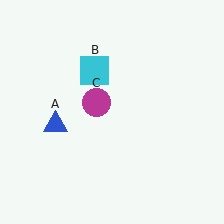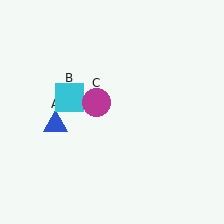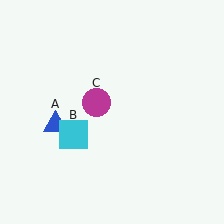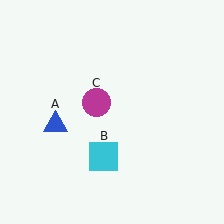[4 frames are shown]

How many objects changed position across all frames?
1 object changed position: cyan square (object B).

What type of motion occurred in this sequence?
The cyan square (object B) rotated counterclockwise around the center of the scene.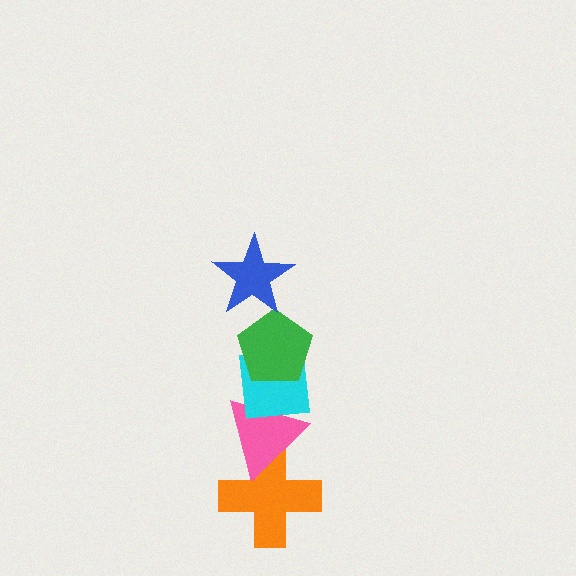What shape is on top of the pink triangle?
The cyan square is on top of the pink triangle.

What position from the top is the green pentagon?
The green pentagon is 2nd from the top.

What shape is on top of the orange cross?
The pink triangle is on top of the orange cross.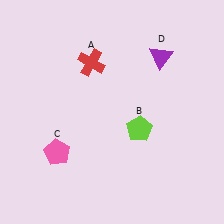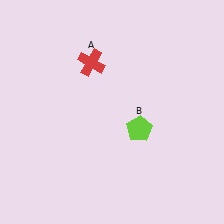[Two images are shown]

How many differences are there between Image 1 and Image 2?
There are 2 differences between the two images.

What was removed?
The pink pentagon (C), the purple triangle (D) were removed in Image 2.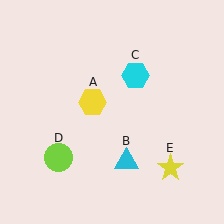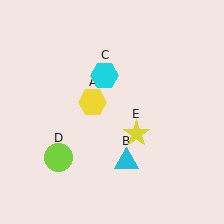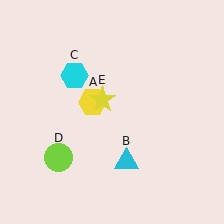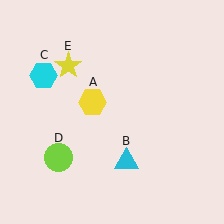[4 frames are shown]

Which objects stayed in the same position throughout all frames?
Yellow hexagon (object A) and cyan triangle (object B) and lime circle (object D) remained stationary.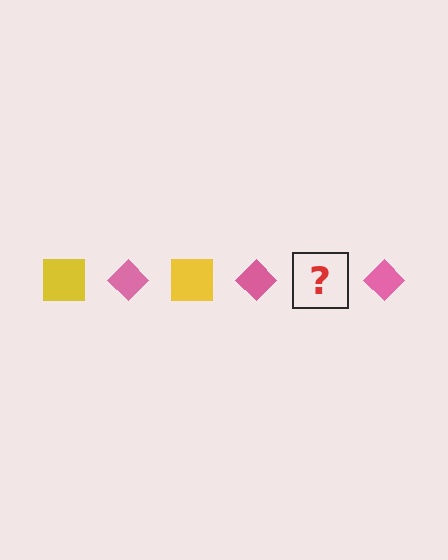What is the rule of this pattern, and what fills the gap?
The rule is that the pattern alternates between yellow square and pink diamond. The gap should be filled with a yellow square.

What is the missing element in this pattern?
The missing element is a yellow square.